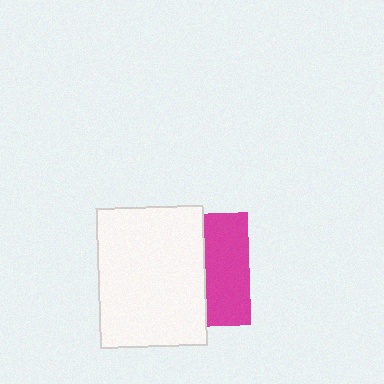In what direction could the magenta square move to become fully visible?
The magenta square could move right. That would shift it out from behind the white rectangle entirely.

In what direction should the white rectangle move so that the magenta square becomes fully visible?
The white rectangle should move left. That is the shortest direction to clear the overlap and leave the magenta square fully visible.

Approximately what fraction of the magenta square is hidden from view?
Roughly 61% of the magenta square is hidden behind the white rectangle.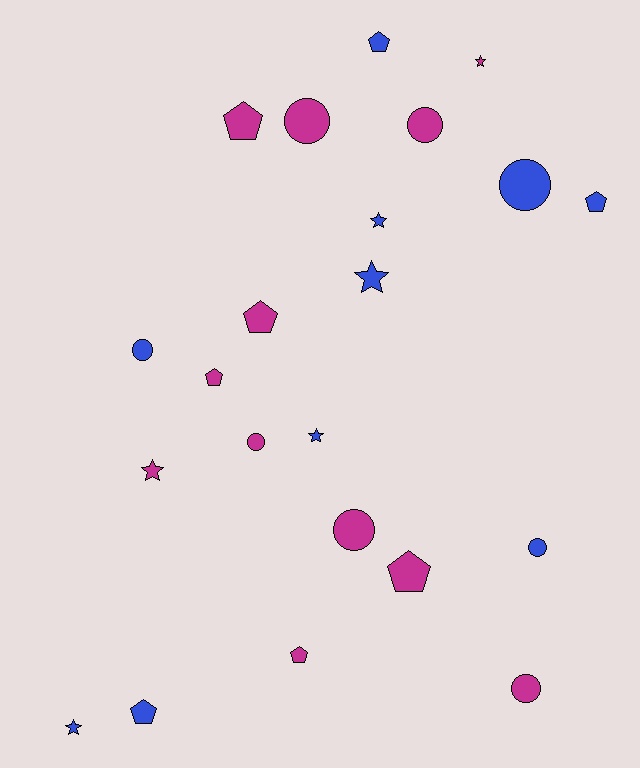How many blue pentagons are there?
There are 3 blue pentagons.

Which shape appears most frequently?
Circle, with 8 objects.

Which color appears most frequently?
Magenta, with 12 objects.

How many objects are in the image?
There are 22 objects.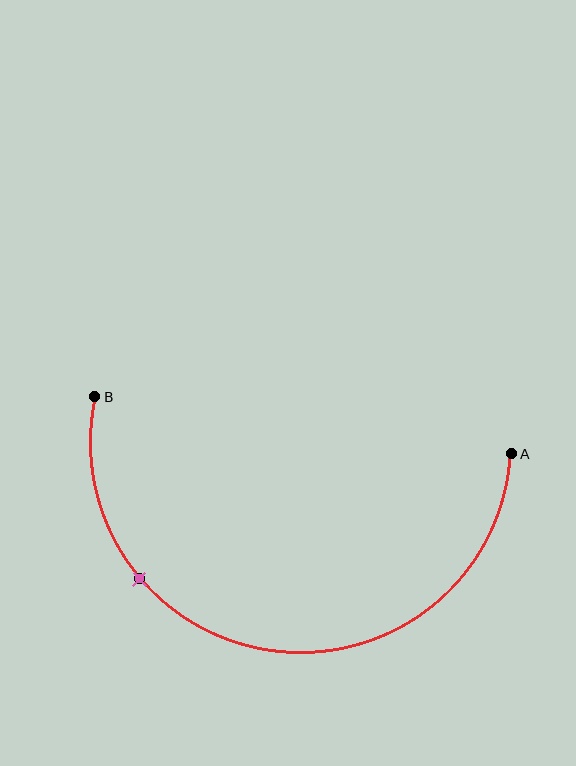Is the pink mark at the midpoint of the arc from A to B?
No. The pink mark lies on the arc but is closer to endpoint B. The arc midpoint would be at the point on the curve equidistant along the arc from both A and B.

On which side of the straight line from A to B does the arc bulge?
The arc bulges below the straight line connecting A and B.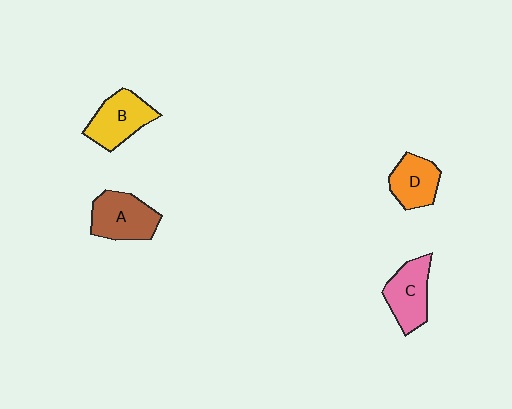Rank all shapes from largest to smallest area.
From largest to smallest: A (brown), B (yellow), C (pink), D (orange).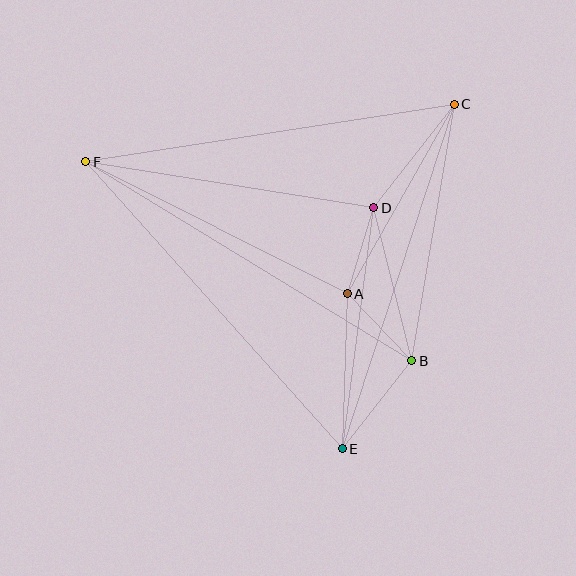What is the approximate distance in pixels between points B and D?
The distance between B and D is approximately 158 pixels.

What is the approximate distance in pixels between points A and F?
The distance between A and F is approximately 293 pixels.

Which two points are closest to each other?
Points A and D are closest to each other.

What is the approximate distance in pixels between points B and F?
The distance between B and F is approximately 382 pixels.